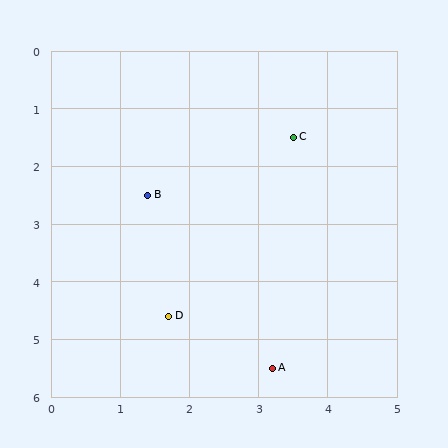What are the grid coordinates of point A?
Point A is at approximately (3.2, 5.5).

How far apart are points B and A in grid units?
Points B and A are about 3.5 grid units apart.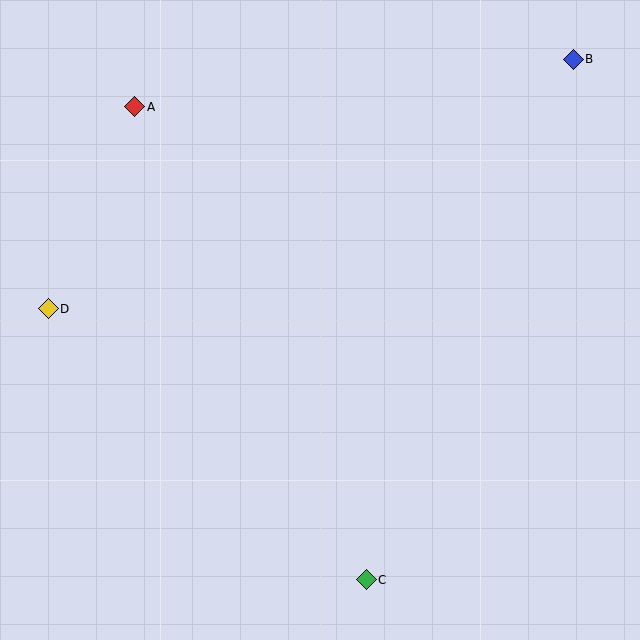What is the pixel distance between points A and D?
The distance between A and D is 220 pixels.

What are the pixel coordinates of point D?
Point D is at (48, 309).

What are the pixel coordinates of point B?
Point B is at (573, 59).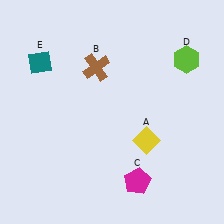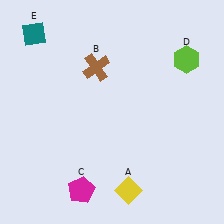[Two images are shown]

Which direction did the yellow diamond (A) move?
The yellow diamond (A) moved down.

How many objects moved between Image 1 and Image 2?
3 objects moved between the two images.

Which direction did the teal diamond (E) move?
The teal diamond (E) moved up.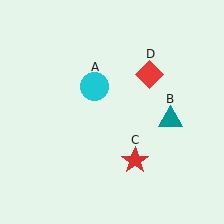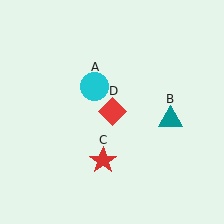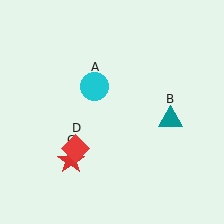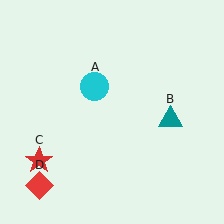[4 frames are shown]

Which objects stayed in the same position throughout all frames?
Cyan circle (object A) and teal triangle (object B) remained stationary.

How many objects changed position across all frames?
2 objects changed position: red star (object C), red diamond (object D).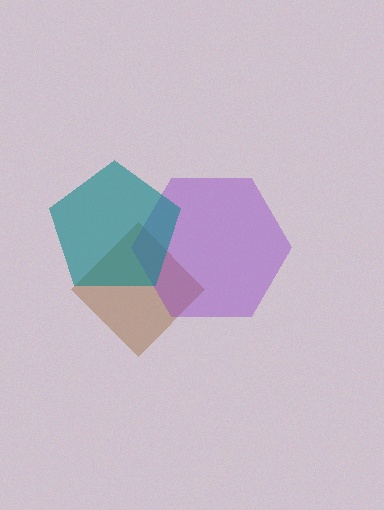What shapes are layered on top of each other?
The layered shapes are: a brown diamond, a purple hexagon, a teal pentagon.